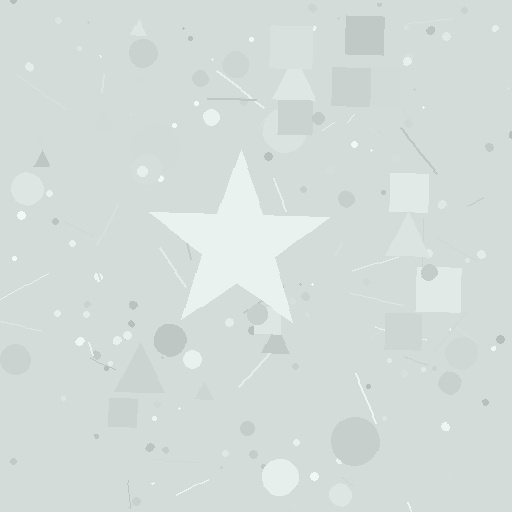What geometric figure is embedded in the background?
A star is embedded in the background.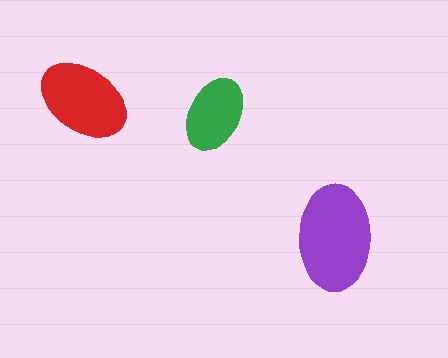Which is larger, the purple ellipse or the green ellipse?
The purple one.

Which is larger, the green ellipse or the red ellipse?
The red one.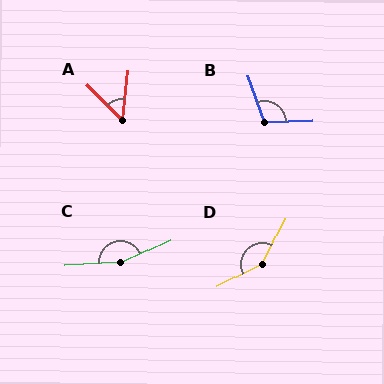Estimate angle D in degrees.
Approximately 144 degrees.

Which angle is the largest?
C, at approximately 159 degrees.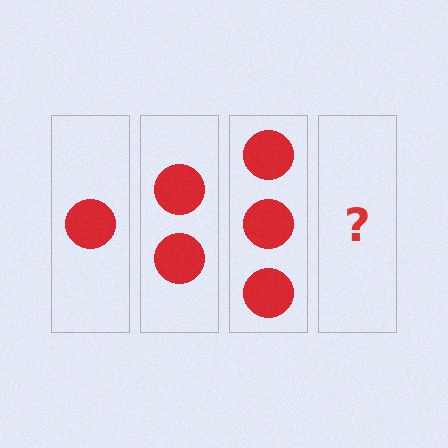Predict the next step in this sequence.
The next step is 4 circles.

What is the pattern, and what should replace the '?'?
The pattern is that each step adds one more circle. The '?' should be 4 circles.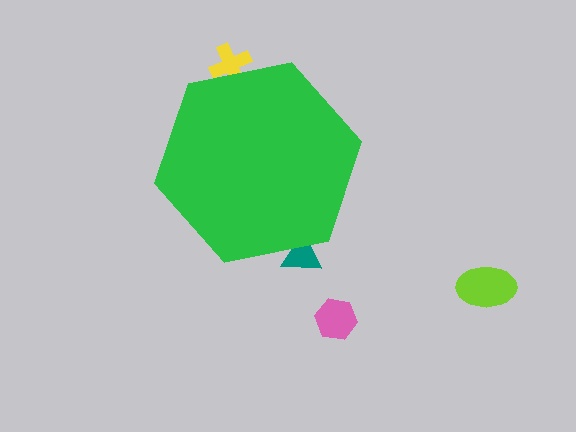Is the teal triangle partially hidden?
Yes, the teal triangle is partially hidden behind the green hexagon.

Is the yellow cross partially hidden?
Yes, the yellow cross is partially hidden behind the green hexagon.